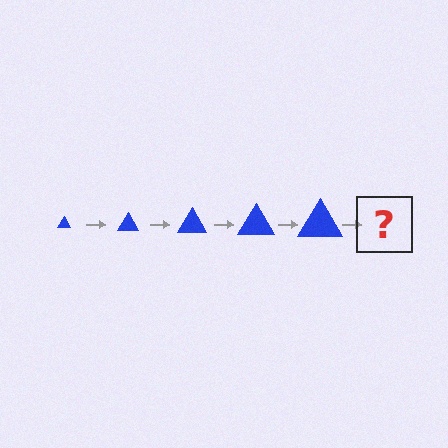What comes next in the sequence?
The next element should be a blue triangle, larger than the previous one.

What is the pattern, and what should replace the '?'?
The pattern is that the triangle gets progressively larger each step. The '?' should be a blue triangle, larger than the previous one.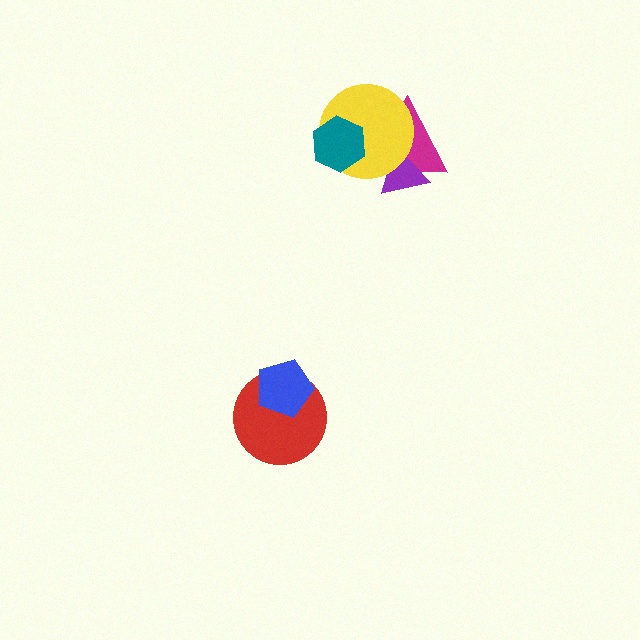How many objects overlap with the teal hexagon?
2 objects overlap with the teal hexagon.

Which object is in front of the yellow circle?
The teal hexagon is in front of the yellow circle.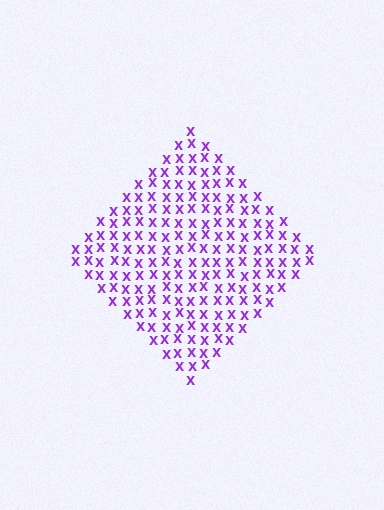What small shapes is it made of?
It is made of small letter X's.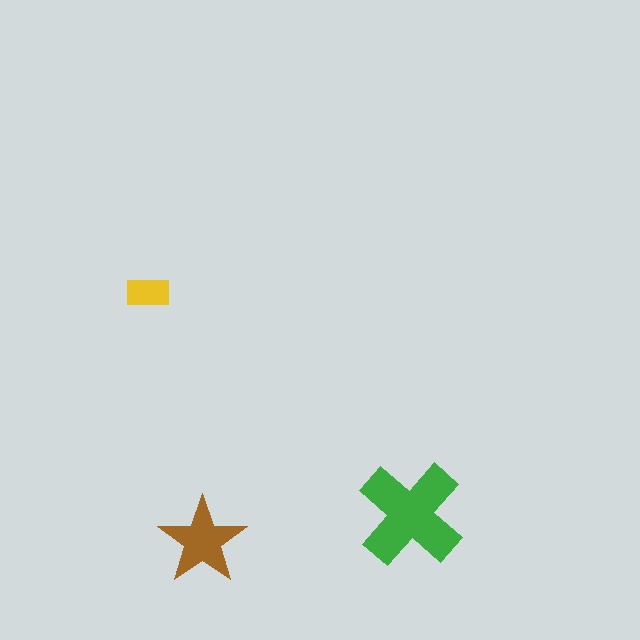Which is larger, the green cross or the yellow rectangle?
The green cross.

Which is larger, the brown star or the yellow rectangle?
The brown star.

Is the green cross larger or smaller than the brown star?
Larger.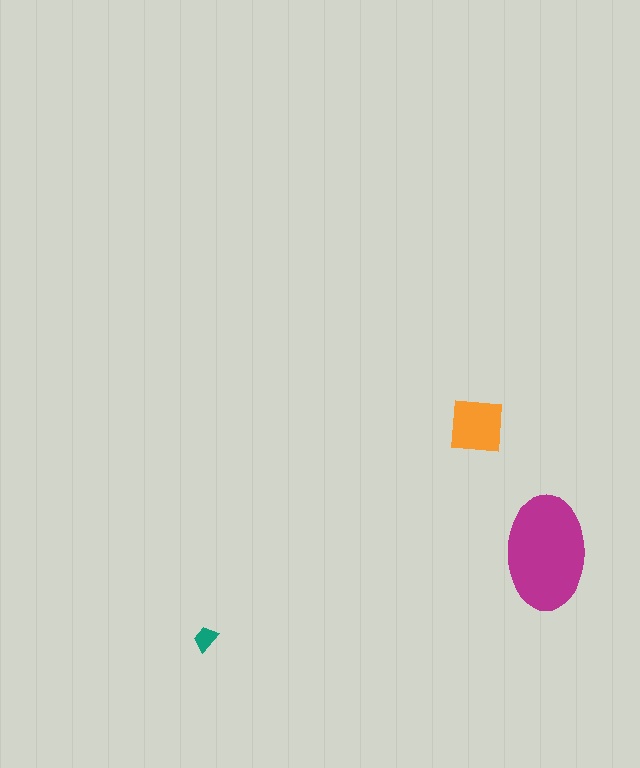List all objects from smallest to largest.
The teal trapezoid, the orange square, the magenta ellipse.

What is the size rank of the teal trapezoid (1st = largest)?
3rd.